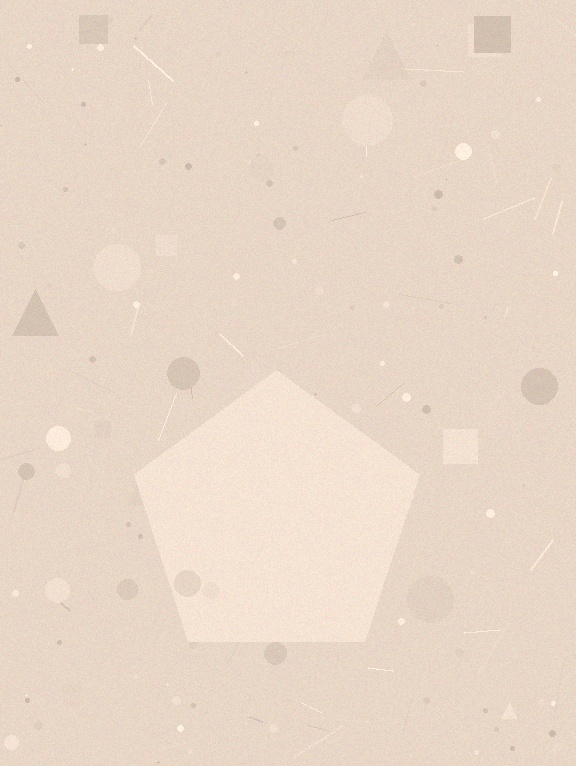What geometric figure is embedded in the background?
A pentagon is embedded in the background.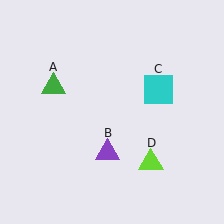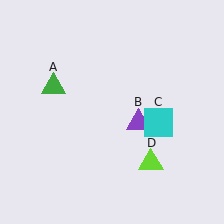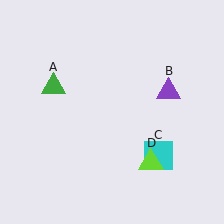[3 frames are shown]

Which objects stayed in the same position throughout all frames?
Green triangle (object A) and lime triangle (object D) remained stationary.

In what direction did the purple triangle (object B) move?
The purple triangle (object B) moved up and to the right.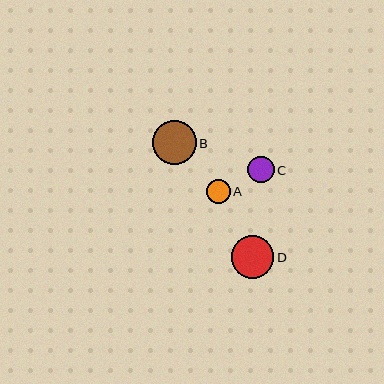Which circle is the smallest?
Circle A is the smallest with a size of approximately 23 pixels.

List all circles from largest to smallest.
From largest to smallest: B, D, C, A.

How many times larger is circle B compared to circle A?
Circle B is approximately 1.9 times the size of circle A.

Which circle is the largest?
Circle B is the largest with a size of approximately 44 pixels.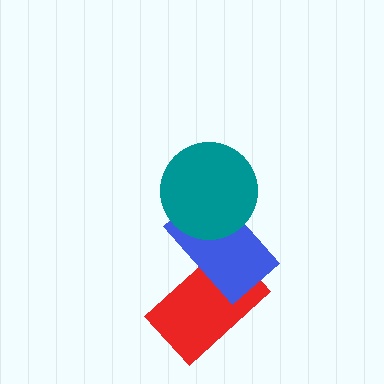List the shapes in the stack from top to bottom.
From top to bottom: the teal circle, the blue rectangle, the red rectangle.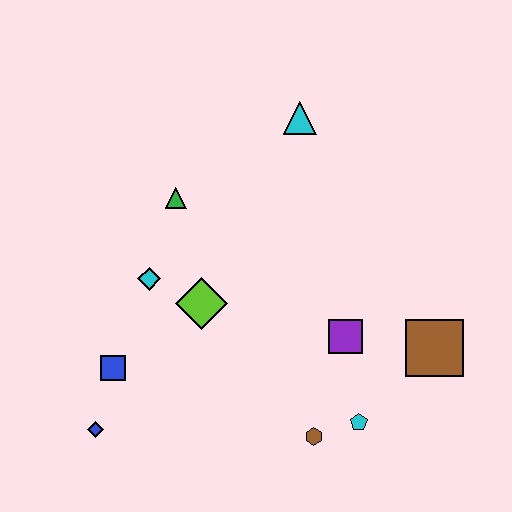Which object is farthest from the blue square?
The brown square is farthest from the blue square.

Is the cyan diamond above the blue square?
Yes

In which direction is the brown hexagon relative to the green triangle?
The brown hexagon is below the green triangle.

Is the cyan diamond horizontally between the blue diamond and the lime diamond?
Yes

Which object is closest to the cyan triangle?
The green triangle is closest to the cyan triangle.